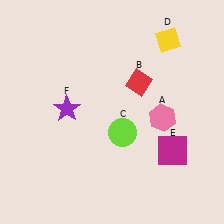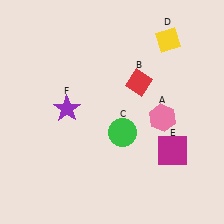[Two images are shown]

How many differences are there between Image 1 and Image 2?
There is 1 difference between the two images.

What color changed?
The circle (C) changed from lime in Image 1 to green in Image 2.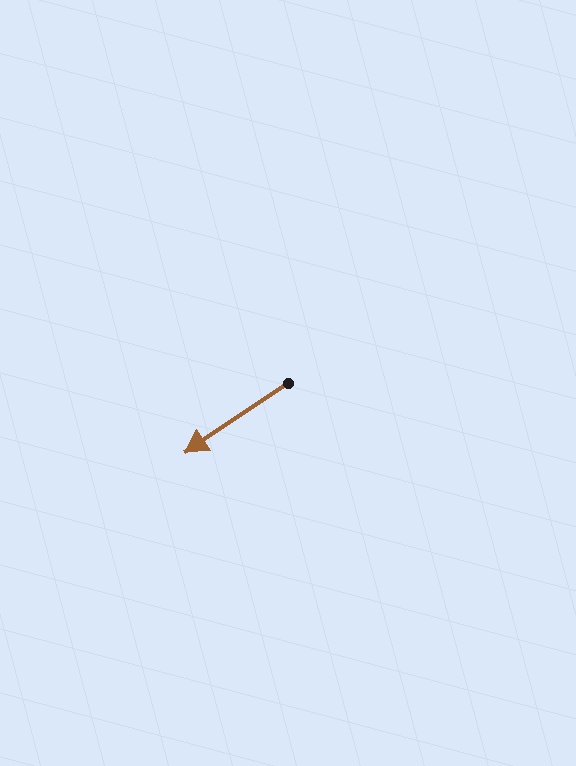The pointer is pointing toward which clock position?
Roughly 8 o'clock.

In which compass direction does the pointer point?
Southwest.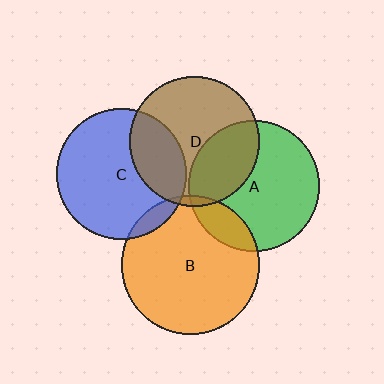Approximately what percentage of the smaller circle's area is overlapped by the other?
Approximately 30%.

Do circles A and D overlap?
Yes.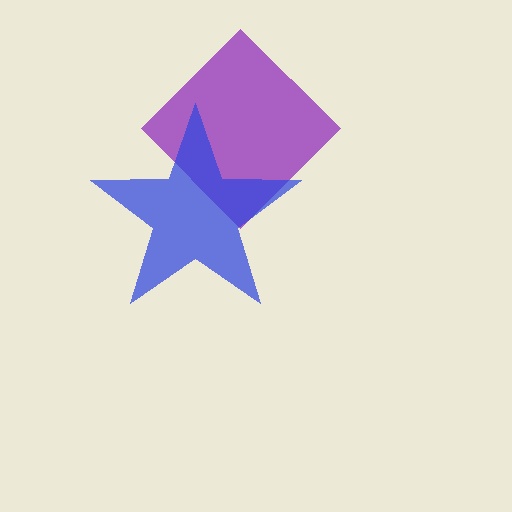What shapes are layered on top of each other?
The layered shapes are: a purple diamond, a blue star.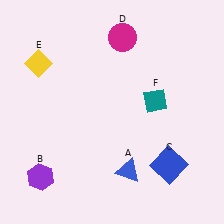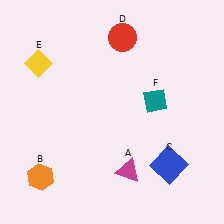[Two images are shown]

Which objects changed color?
A changed from blue to magenta. B changed from purple to orange. D changed from magenta to red.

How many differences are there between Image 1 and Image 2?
There are 3 differences between the two images.